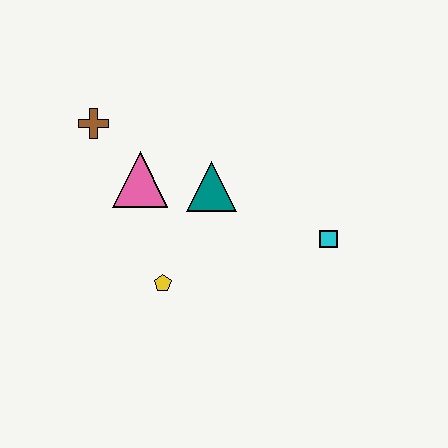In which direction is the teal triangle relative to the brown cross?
The teal triangle is to the right of the brown cross.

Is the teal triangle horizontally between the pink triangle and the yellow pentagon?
No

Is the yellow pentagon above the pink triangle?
No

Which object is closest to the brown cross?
The pink triangle is closest to the brown cross.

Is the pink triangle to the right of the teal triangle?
No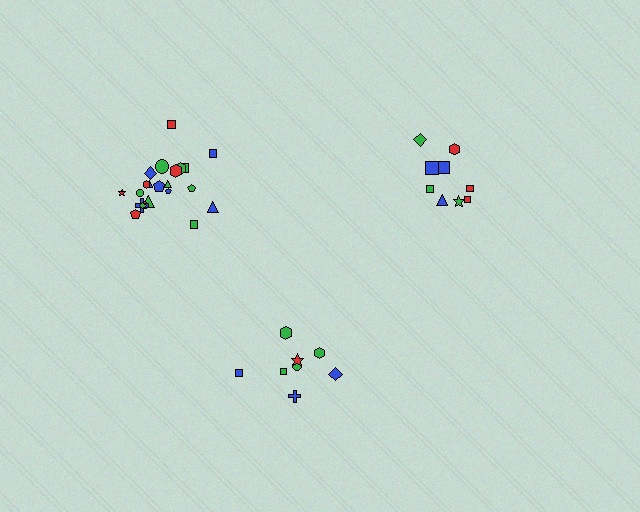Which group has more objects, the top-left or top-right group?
The top-left group.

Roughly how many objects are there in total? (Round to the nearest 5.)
Roughly 40 objects in total.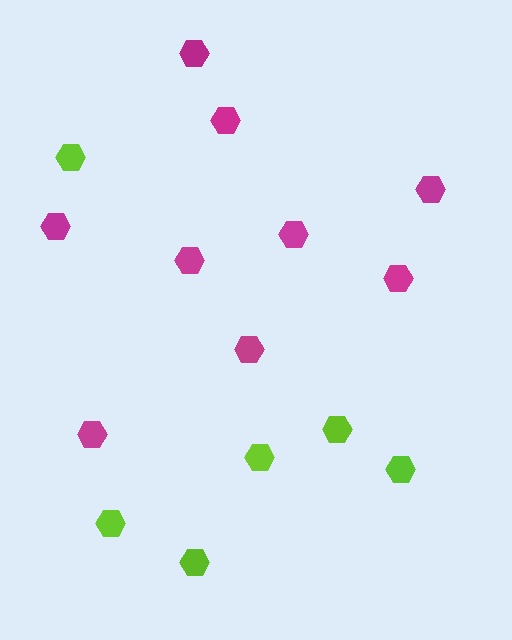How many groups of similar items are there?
There are 2 groups: one group of magenta hexagons (9) and one group of lime hexagons (6).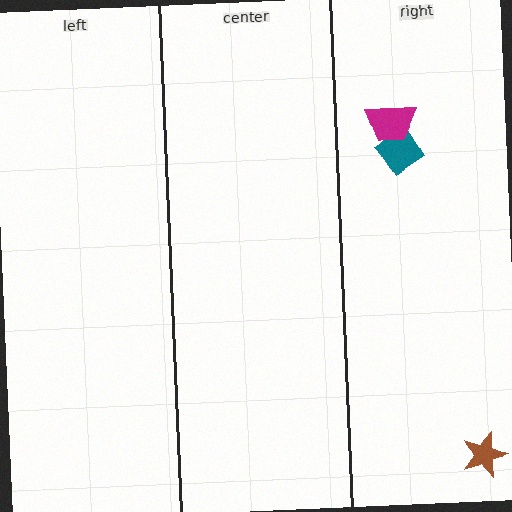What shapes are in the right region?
The brown star, the teal diamond, the magenta trapezoid.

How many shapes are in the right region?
3.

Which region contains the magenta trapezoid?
The right region.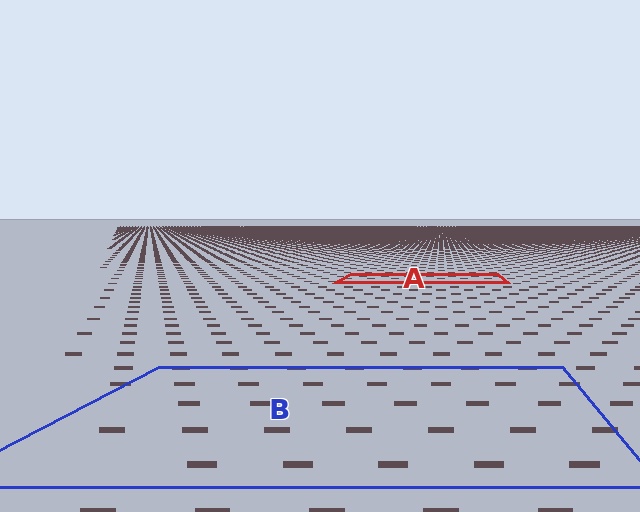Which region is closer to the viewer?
Region B is closer. The texture elements there are larger and more spread out.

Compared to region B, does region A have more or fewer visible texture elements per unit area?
Region A has more texture elements per unit area — they are packed more densely because it is farther away.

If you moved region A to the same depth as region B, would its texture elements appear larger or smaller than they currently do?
They would appear larger. At a closer depth, the same texture elements are projected at a bigger on-screen size.